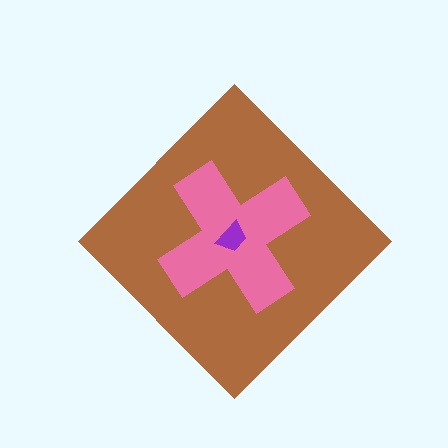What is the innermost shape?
The purple trapezoid.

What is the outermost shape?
The brown diamond.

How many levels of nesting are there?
3.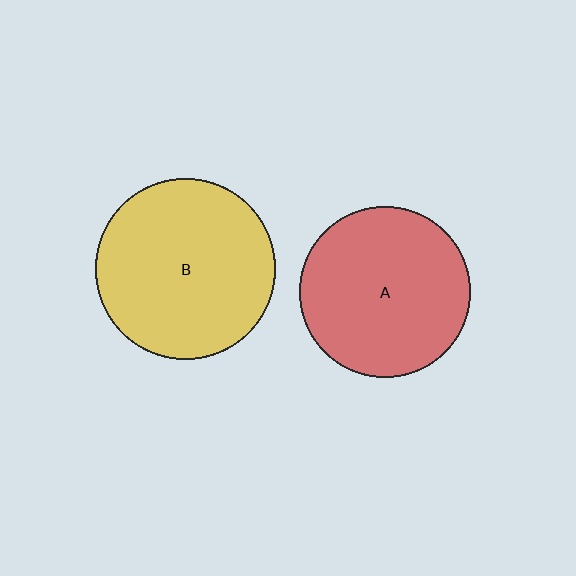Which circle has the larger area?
Circle B (yellow).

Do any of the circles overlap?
No, none of the circles overlap.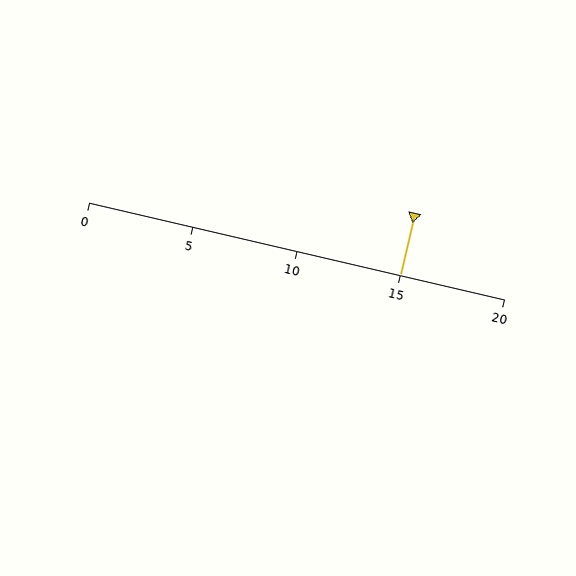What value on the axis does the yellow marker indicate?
The marker indicates approximately 15.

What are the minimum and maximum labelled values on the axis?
The axis runs from 0 to 20.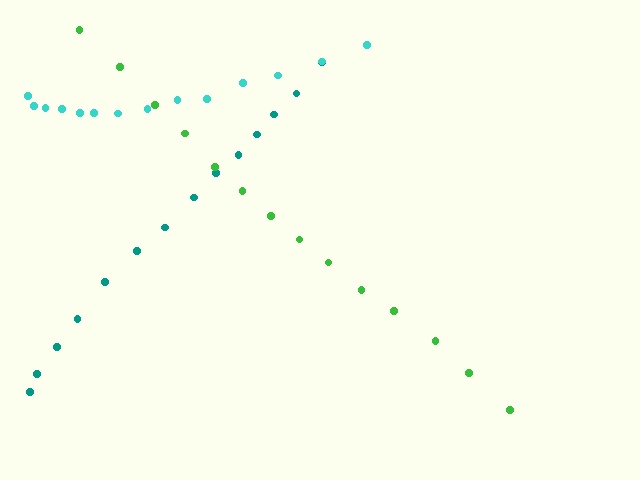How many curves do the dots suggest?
There are 3 distinct paths.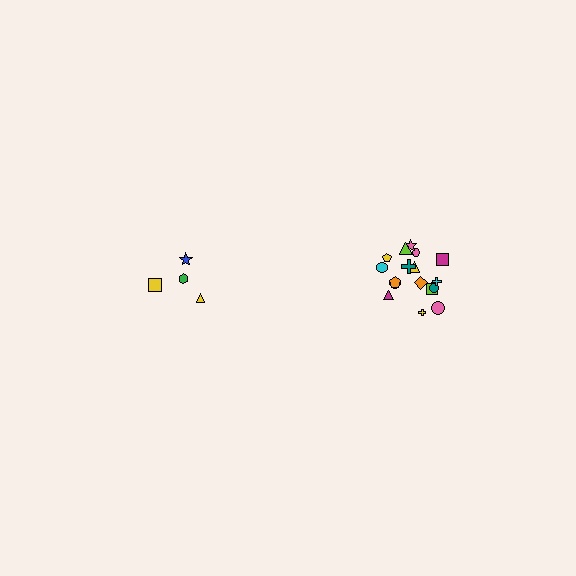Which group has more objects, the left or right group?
The right group.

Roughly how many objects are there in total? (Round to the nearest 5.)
Roughly 20 objects in total.